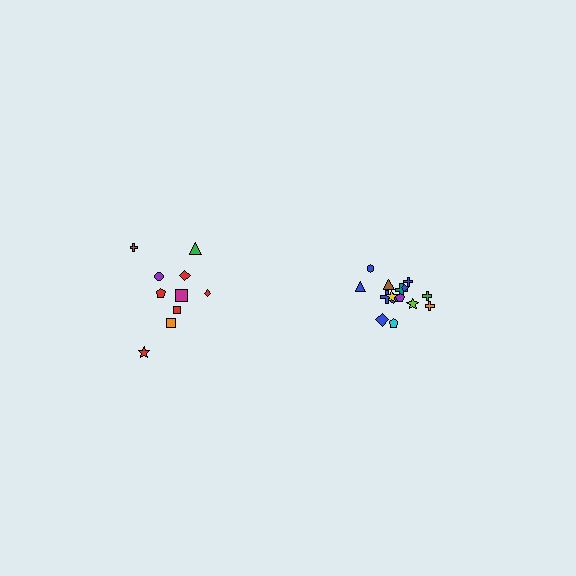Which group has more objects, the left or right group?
The right group.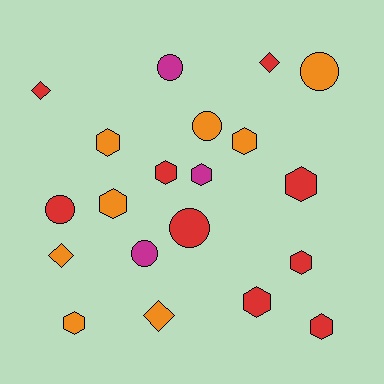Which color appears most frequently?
Red, with 9 objects.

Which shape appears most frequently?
Hexagon, with 10 objects.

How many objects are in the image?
There are 20 objects.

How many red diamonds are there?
There are 2 red diamonds.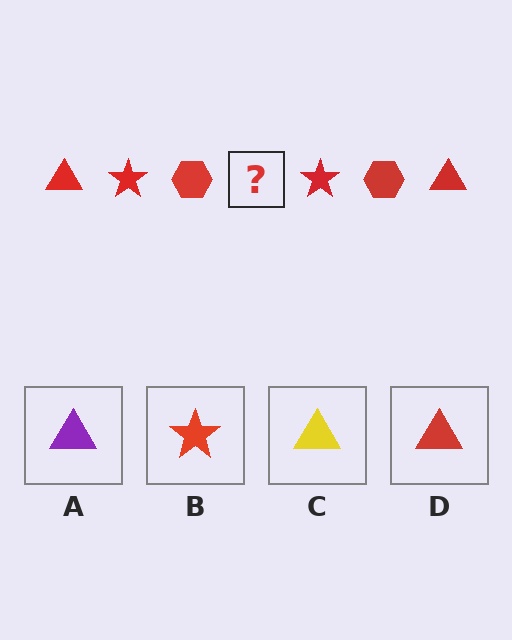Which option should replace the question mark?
Option D.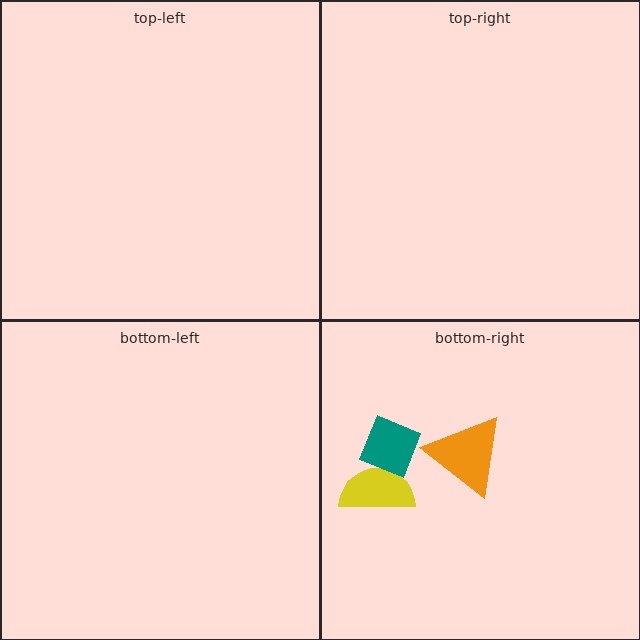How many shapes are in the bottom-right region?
3.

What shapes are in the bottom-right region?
The orange triangle, the yellow semicircle, the teal diamond.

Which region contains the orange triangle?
The bottom-right region.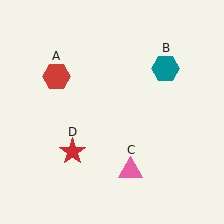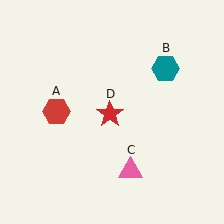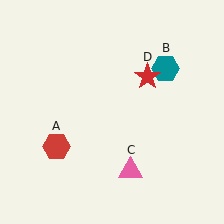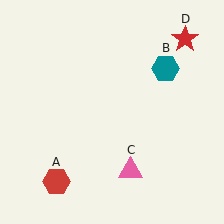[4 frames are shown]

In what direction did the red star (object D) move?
The red star (object D) moved up and to the right.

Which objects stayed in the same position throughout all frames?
Teal hexagon (object B) and pink triangle (object C) remained stationary.